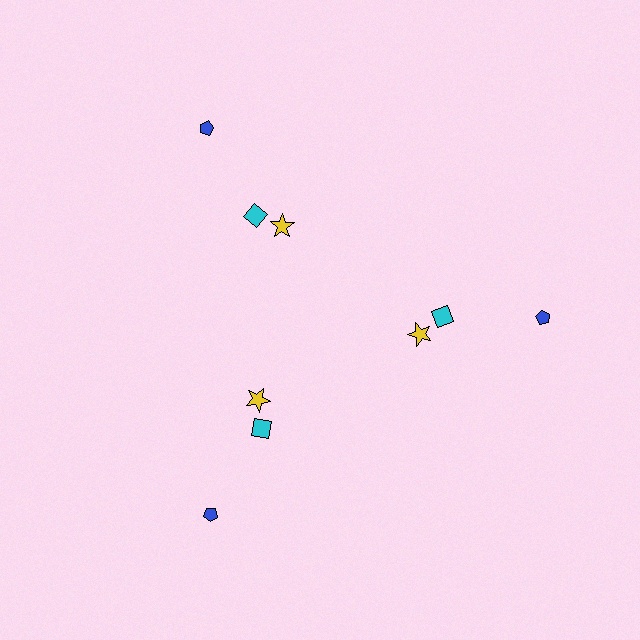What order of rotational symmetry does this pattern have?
This pattern has 3-fold rotational symmetry.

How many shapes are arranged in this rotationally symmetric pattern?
There are 9 shapes, arranged in 3 groups of 3.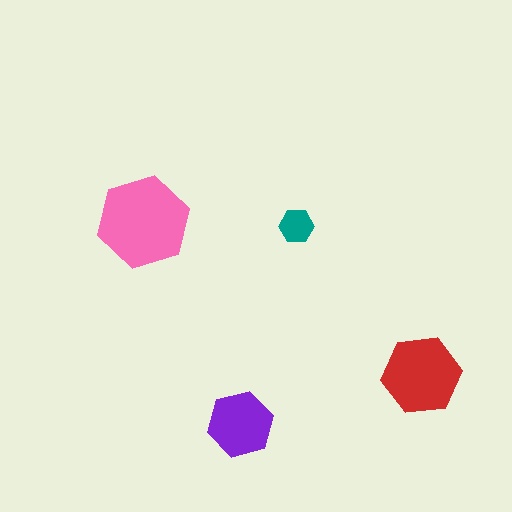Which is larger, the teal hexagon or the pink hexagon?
The pink one.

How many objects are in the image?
There are 4 objects in the image.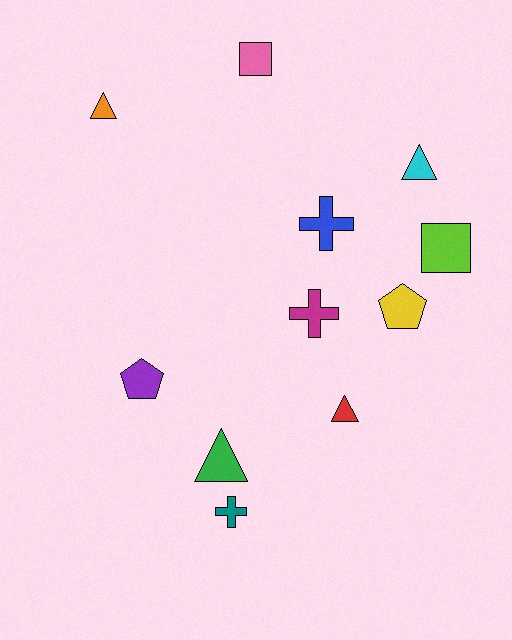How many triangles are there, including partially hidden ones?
There are 4 triangles.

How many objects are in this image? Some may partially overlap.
There are 11 objects.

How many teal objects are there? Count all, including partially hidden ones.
There is 1 teal object.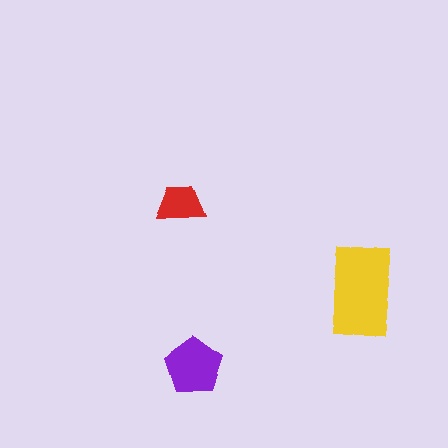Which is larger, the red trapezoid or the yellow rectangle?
The yellow rectangle.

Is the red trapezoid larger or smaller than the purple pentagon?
Smaller.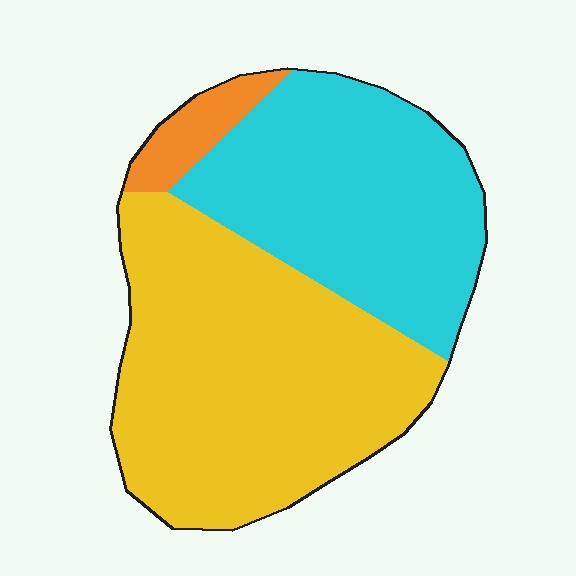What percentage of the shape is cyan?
Cyan takes up about two fifths (2/5) of the shape.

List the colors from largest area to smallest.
From largest to smallest: yellow, cyan, orange.